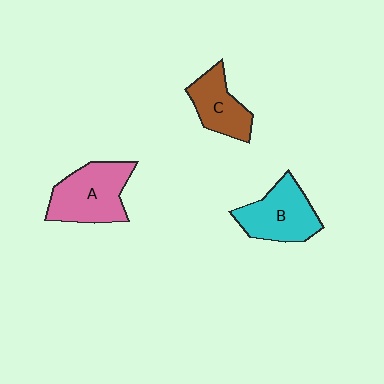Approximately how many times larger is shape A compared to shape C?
Approximately 1.4 times.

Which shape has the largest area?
Shape A (pink).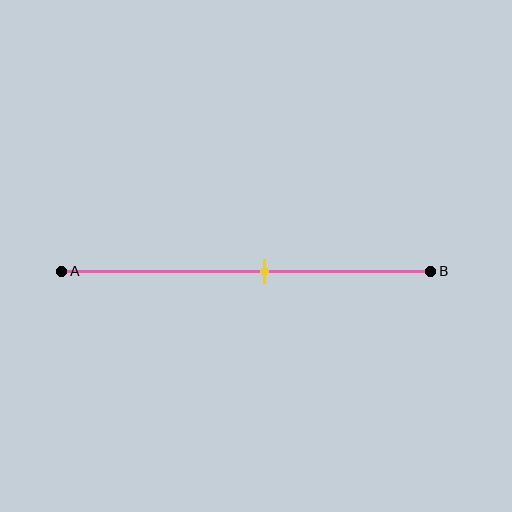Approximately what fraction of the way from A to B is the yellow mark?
The yellow mark is approximately 55% of the way from A to B.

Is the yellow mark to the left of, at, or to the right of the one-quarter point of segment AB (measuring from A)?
The yellow mark is to the right of the one-quarter point of segment AB.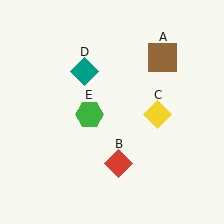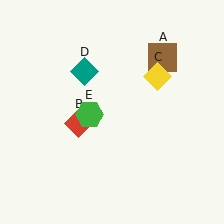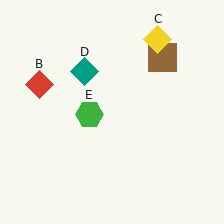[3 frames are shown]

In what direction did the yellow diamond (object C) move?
The yellow diamond (object C) moved up.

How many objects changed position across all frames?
2 objects changed position: red diamond (object B), yellow diamond (object C).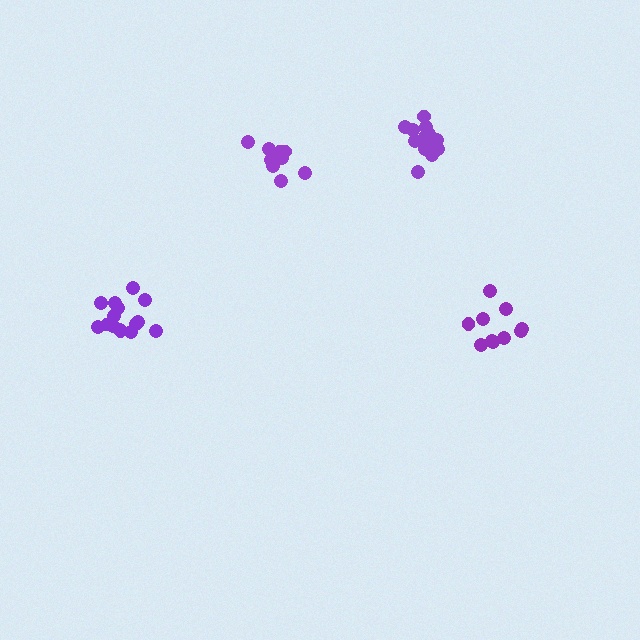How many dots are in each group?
Group 1: 11 dots, Group 2: 15 dots, Group 3: 10 dots, Group 4: 13 dots (49 total).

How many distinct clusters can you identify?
There are 4 distinct clusters.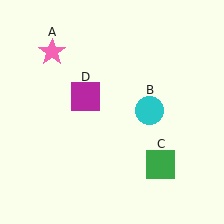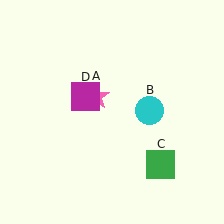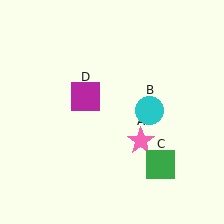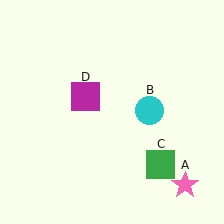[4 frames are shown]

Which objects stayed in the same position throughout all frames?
Cyan circle (object B) and green square (object C) and magenta square (object D) remained stationary.